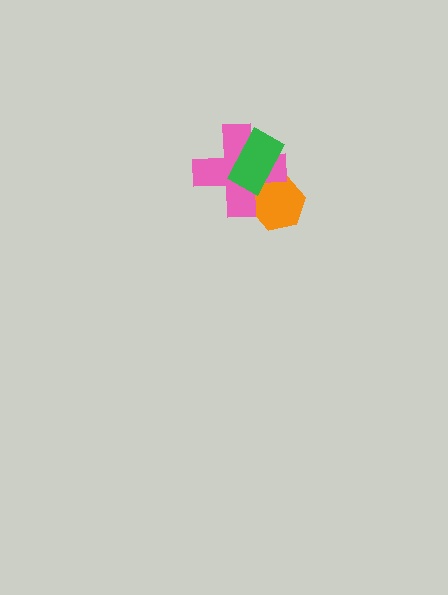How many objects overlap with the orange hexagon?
2 objects overlap with the orange hexagon.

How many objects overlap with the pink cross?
2 objects overlap with the pink cross.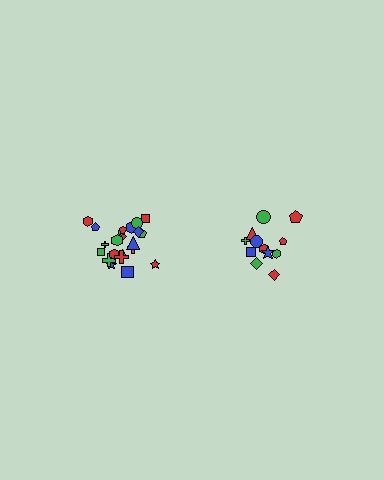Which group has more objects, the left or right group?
The left group.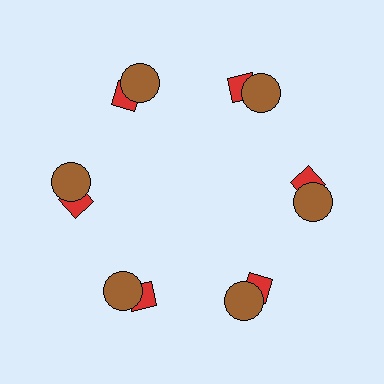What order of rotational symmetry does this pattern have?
This pattern has 6-fold rotational symmetry.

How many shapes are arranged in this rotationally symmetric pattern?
There are 12 shapes, arranged in 6 groups of 2.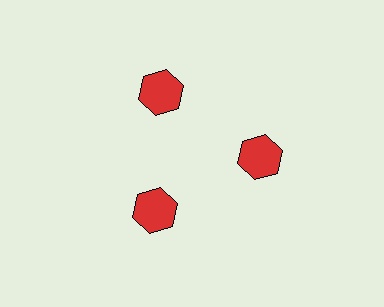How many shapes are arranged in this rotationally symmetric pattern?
There are 3 shapes, arranged in 3 groups of 1.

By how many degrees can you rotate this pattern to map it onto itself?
The pattern maps onto itself every 120 degrees of rotation.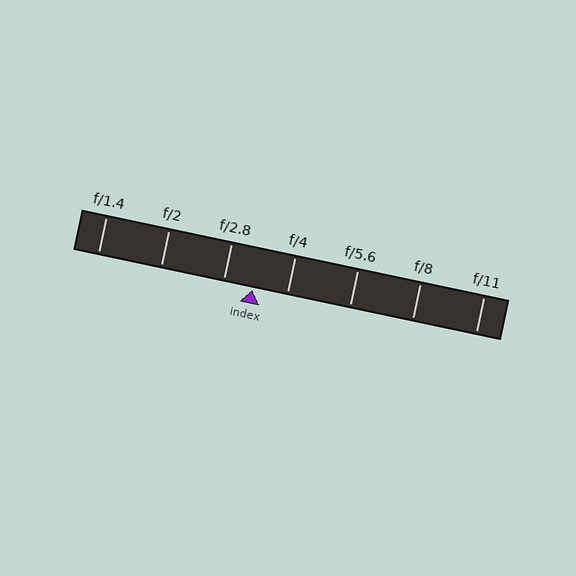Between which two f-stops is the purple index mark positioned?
The index mark is between f/2.8 and f/4.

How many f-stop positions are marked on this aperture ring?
There are 7 f-stop positions marked.